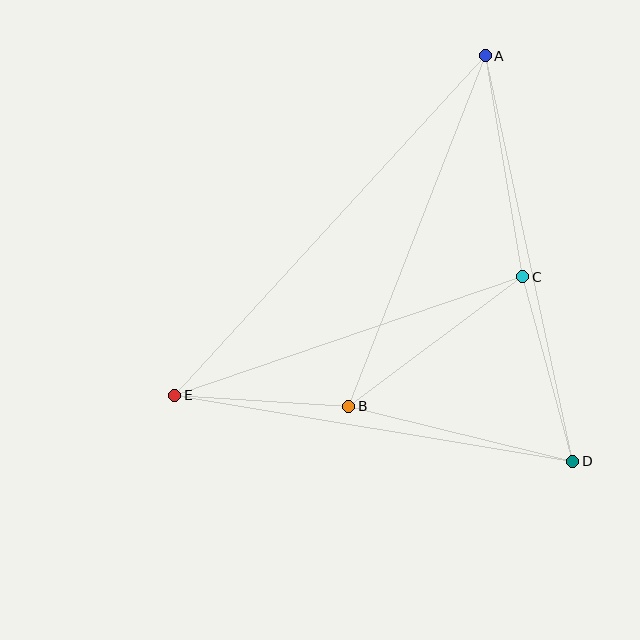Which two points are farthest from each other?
Points A and E are farthest from each other.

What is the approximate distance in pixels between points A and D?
The distance between A and D is approximately 415 pixels.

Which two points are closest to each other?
Points B and E are closest to each other.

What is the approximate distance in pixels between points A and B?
The distance between A and B is approximately 376 pixels.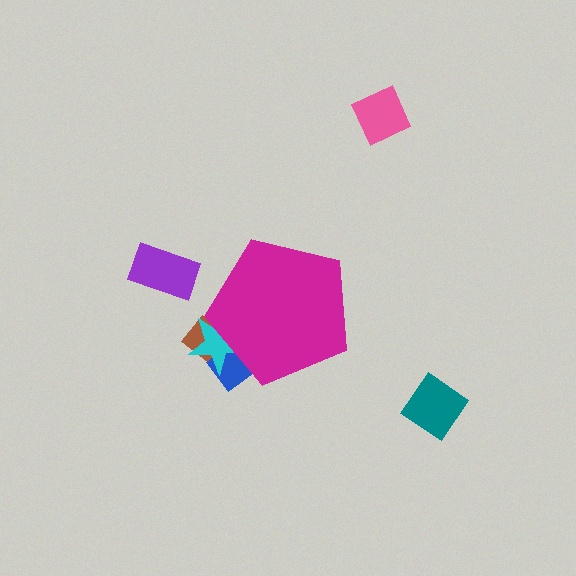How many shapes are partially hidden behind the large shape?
3 shapes are partially hidden.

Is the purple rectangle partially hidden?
No, the purple rectangle is fully visible.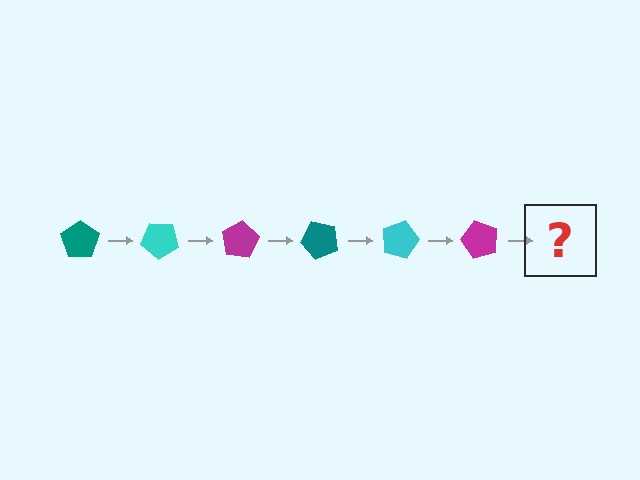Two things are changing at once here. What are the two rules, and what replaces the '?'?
The two rules are that it rotates 40 degrees each step and the color cycles through teal, cyan, and magenta. The '?' should be a teal pentagon, rotated 240 degrees from the start.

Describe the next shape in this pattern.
It should be a teal pentagon, rotated 240 degrees from the start.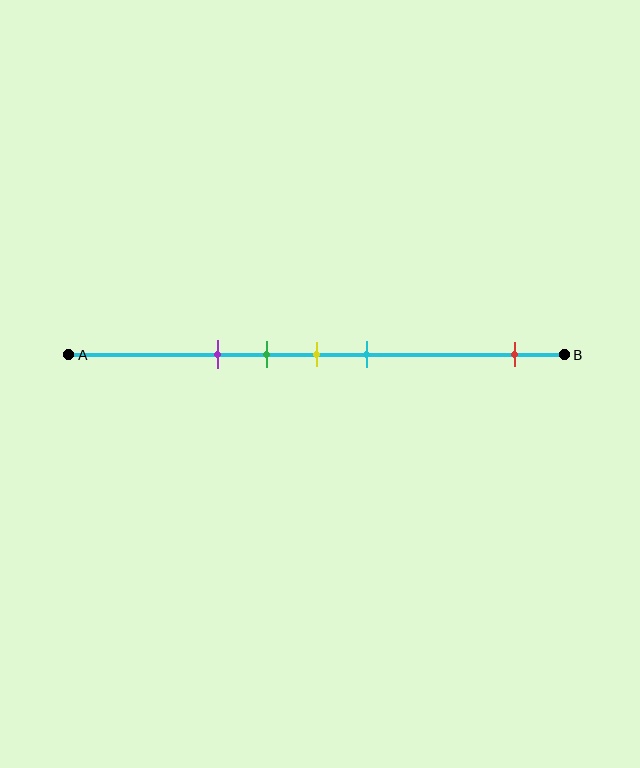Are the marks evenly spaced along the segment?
No, the marks are not evenly spaced.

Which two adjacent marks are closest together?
The green and yellow marks are the closest adjacent pair.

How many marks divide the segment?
There are 5 marks dividing the segment.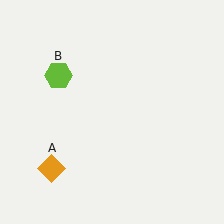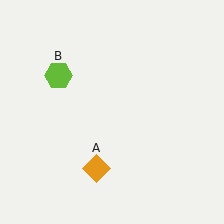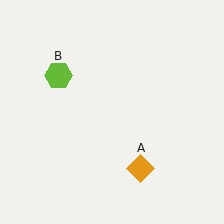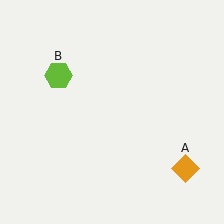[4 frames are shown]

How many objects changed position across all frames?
1 object changed position: orange diamond (object A).